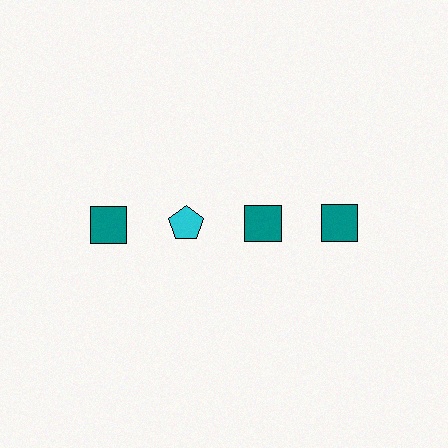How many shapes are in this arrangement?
There are 4 shapes arranged in a grid pattern.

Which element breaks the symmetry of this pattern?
The cyan pentagon in the top row, second from left column breaks the symmetry. All other shapes are teal squares.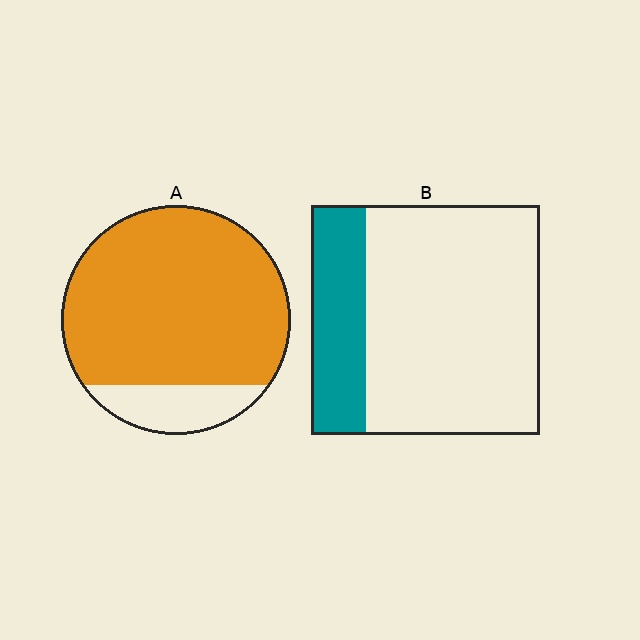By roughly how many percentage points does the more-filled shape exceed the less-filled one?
By roughly 60 percentage points (A over B).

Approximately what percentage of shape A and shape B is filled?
A is approximately 85% and B is approximately 25%.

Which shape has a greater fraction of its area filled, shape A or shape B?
Shape A.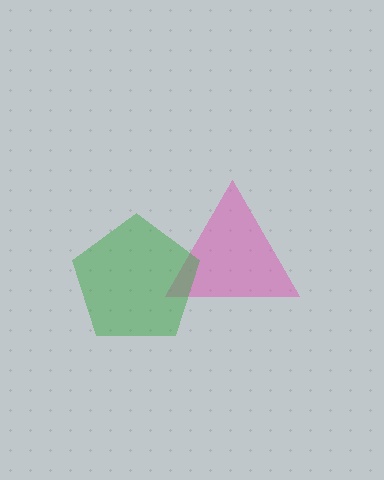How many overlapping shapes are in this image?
There are 2 overlapping shapes in the image.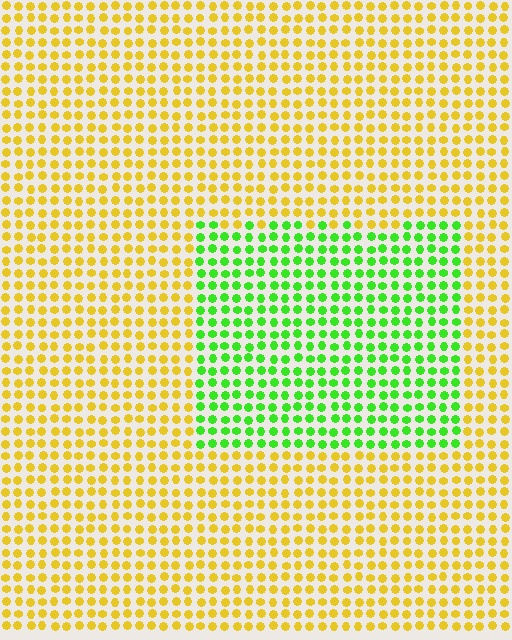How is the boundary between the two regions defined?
The boundary is defined purely by a slight shift in hue (about 64 degrees). Spacing, size, and orientation are identical on both sides.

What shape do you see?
I see a rectangle.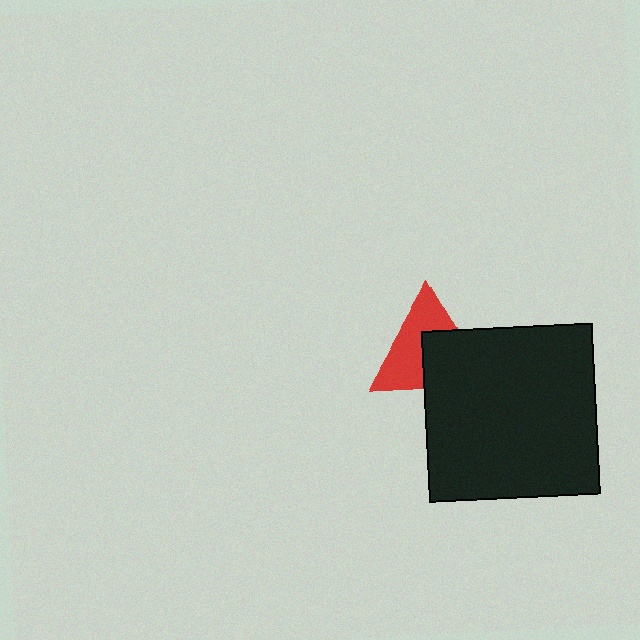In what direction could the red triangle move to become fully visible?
The red triangle could move toward the upper-left. That would shift it out from behind the black square entirely.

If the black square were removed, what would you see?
You would see the complete red triangle.